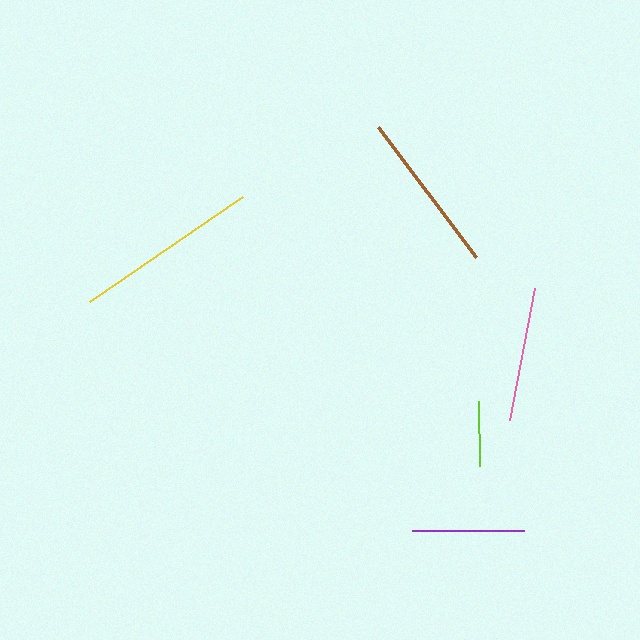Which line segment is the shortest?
The lime line is the shortest at approximately 65 pixels.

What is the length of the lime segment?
The lime segment is approximately 65 pixels long.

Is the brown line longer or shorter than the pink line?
The brown line is longer than the pink line.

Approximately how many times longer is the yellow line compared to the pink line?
The yellow line is approximately 1.4 times the length of the pink line.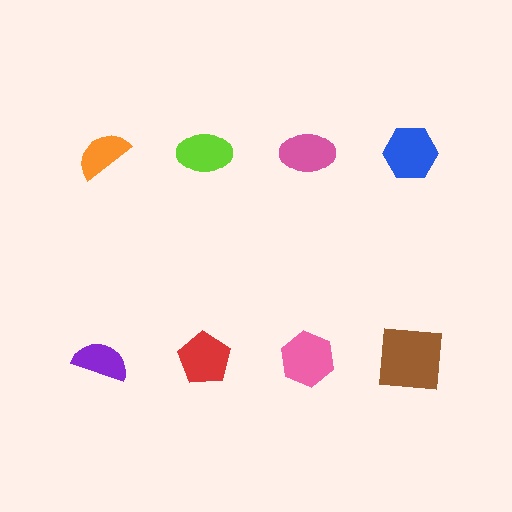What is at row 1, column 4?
A blue hexagon.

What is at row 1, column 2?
A lime ellipse.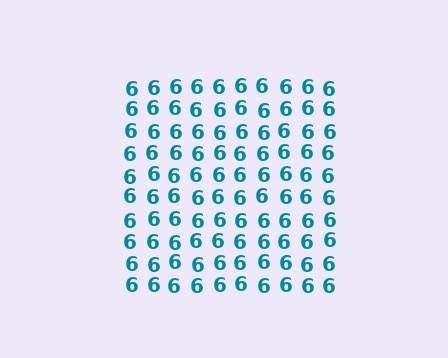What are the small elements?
The small elements are digit 6's.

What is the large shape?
The large shape is a square.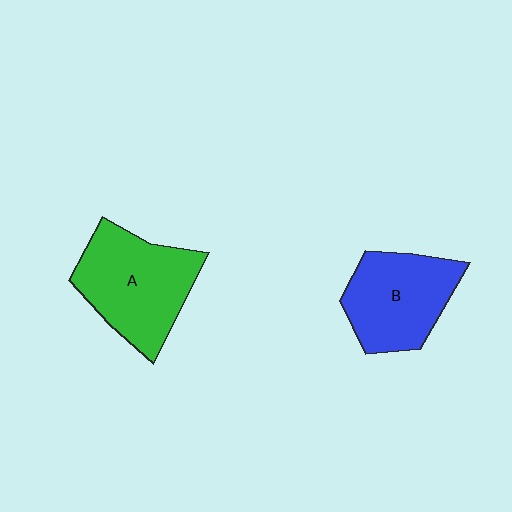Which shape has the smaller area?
Shape B (blue).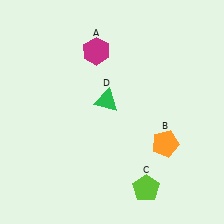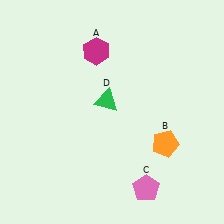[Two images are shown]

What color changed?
The pentagon (C) changed from lime in Image 1 to pink in Image 2.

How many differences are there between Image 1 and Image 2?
There is 1 difference between the two images.